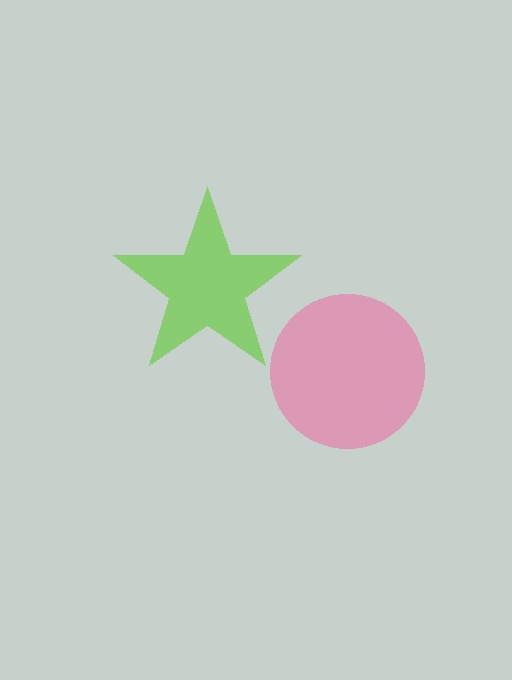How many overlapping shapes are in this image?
There are 2 overlapping shapes in the image.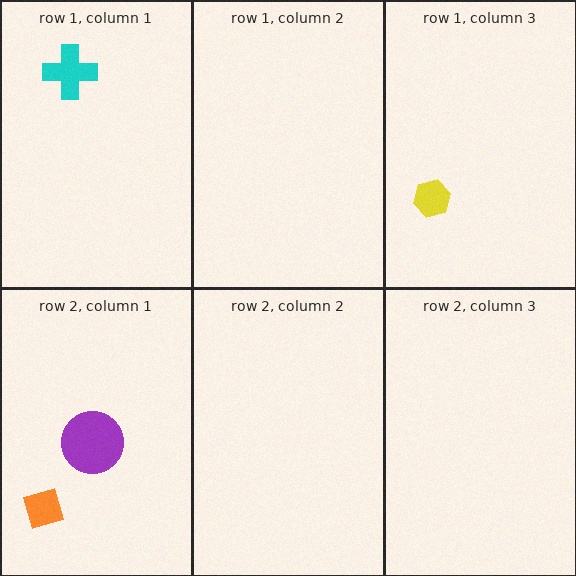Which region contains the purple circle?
The row 2, column 1 region.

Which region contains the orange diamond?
The row 2, column 1 region.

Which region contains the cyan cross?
The row 1, column 1 region.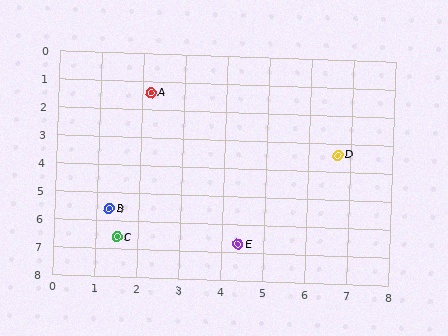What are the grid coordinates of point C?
Point C is at approximately (1.5, 6.6).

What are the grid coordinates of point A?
Point A is at approximately (2.2, 1.4).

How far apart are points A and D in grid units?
Points A and D are about 4.9 grid units apart.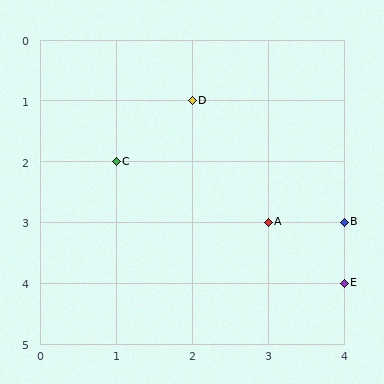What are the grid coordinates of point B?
Point B is at grid coordinates (4, 3).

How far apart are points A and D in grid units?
Points A and D are 1 column and 2 rows apart (about 2.2 grid units diagonally).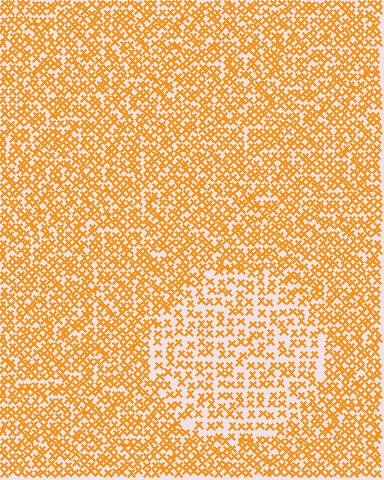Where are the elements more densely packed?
The elements are more densely packed outside the circle boundary.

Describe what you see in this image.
The image contains small orange elements arranged at two different densities. A circle-shaped region is visible where the elements are less densely packed than the surrounding area.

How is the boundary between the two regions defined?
The boundary is defined by a change in element density (approximately 1.7x ratio). All elements are the same color, size, and shape.